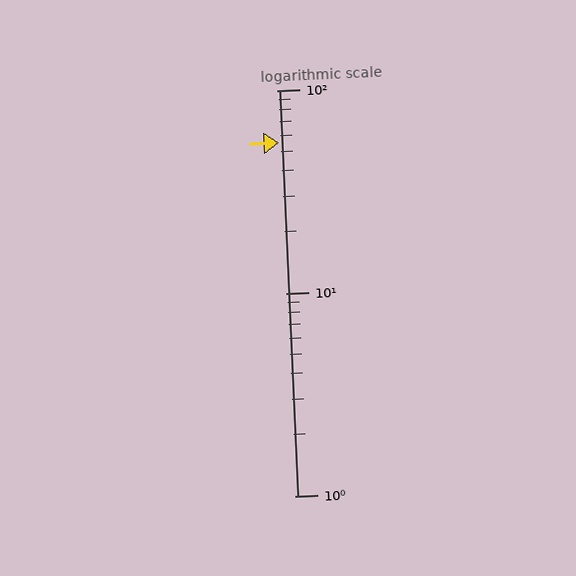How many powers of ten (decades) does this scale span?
The scale spans 2 decades, from 1 to 100.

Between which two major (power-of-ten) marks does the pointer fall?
The pointer is between 10 and 100.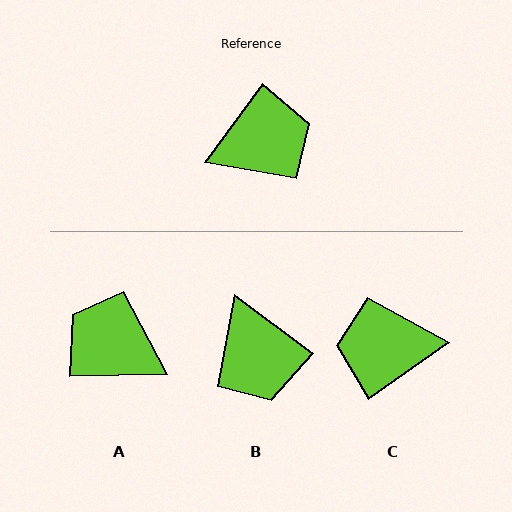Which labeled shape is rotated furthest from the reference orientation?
C, about 161 degrees away.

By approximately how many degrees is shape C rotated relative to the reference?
Approximately 161 degrees counter-clockwise.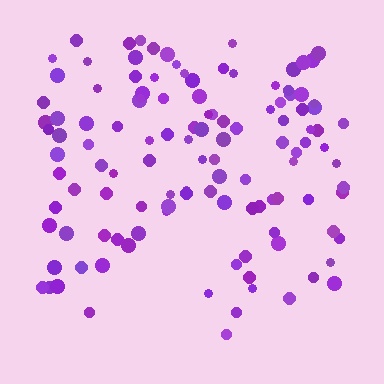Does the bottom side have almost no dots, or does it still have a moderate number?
Still a moderate number, just noticeably fewer than the top.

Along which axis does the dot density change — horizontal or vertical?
Vertical.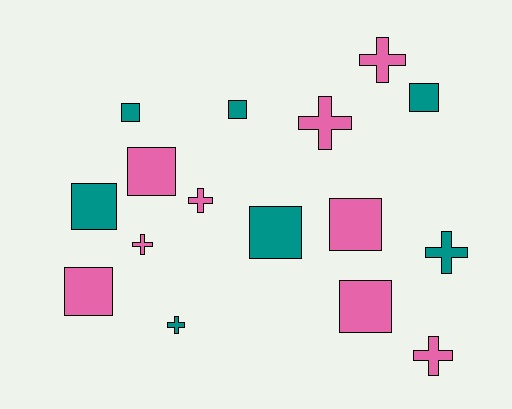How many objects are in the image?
There are 16 objects.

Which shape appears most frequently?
Square, with 9 objects.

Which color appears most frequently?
Pink, with 9 objects.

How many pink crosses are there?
There are 5 pink crosses.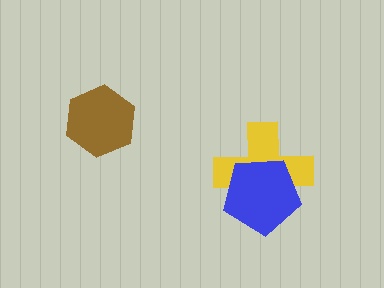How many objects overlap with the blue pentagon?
1 object overlaps with the blue pentagon.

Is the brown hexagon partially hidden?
No, no other shape covers it.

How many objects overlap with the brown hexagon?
0 objects overlap with the brown hexagon.